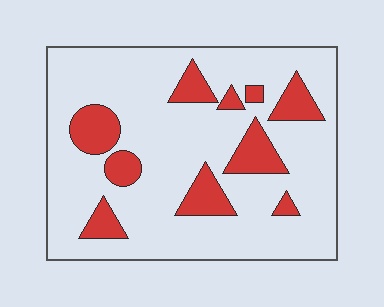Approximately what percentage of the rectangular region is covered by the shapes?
Approximately 20%.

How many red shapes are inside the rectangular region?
10.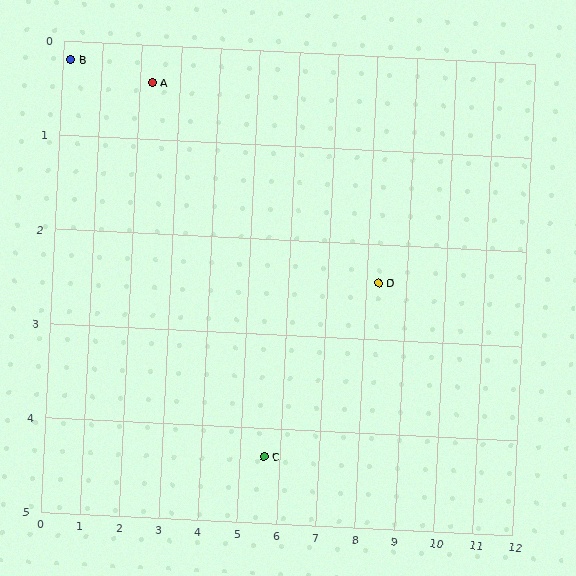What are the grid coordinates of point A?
Point A is at approximately (2.3, 0.4).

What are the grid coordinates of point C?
Point C is at approximately (5.6, 4.3).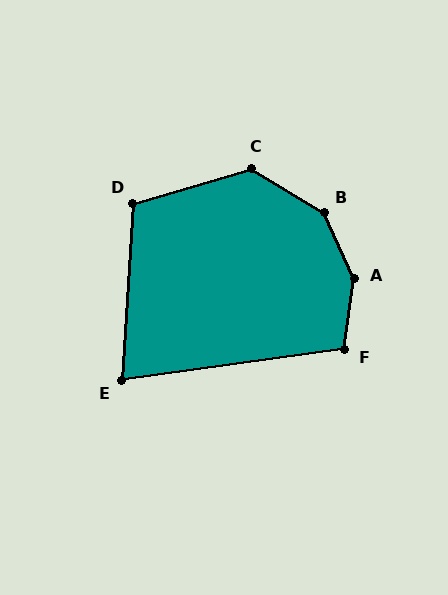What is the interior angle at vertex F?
Approximately 105 degrees (obtuse).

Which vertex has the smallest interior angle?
E, at approximately 79 degrees.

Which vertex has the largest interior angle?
A, at approximately 148 degrees.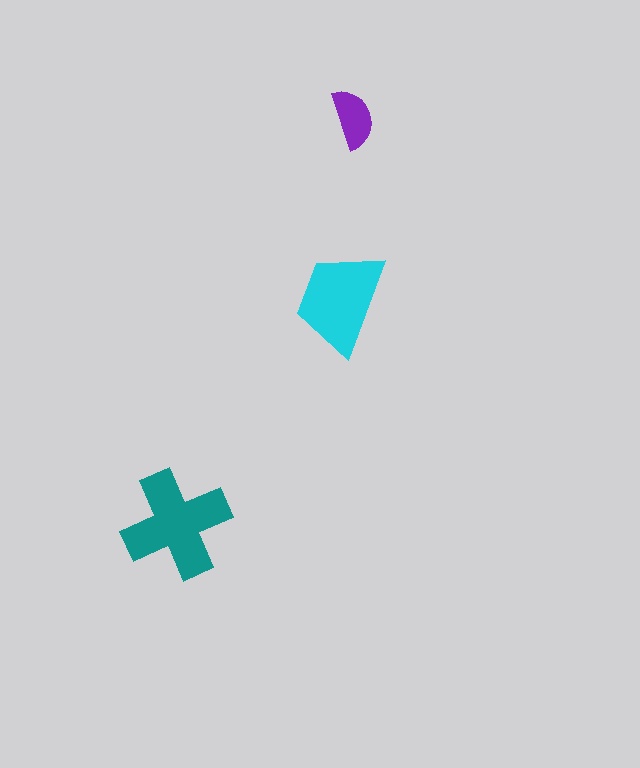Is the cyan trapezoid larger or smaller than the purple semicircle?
Larger.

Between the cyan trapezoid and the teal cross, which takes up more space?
The teal cross.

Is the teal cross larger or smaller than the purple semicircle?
Larger.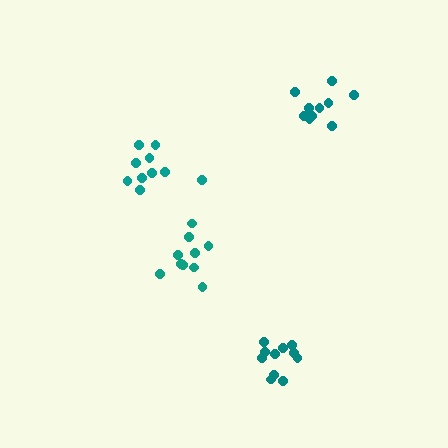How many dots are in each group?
Group 1: 10 dots, Group 2: 10 dots, Group 3: 11 dots, Group 4: 11 dots (42 total).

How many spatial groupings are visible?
There are 4 spatial groupings.